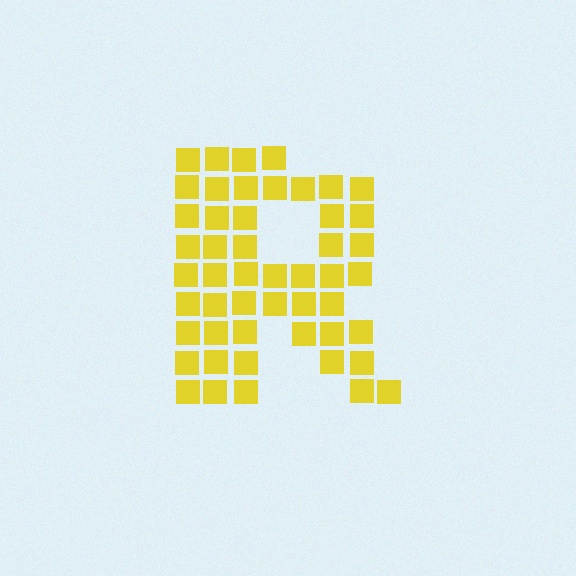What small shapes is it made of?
It is made of small squares.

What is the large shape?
The large shape is the letter R.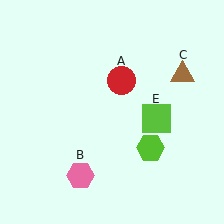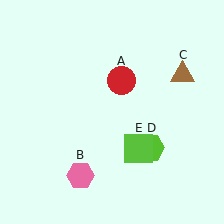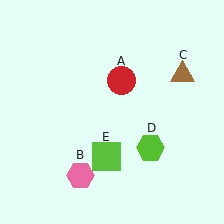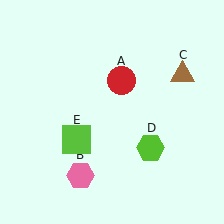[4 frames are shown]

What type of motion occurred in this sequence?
The lime square (object E) rotated clockwise around the center of the scene.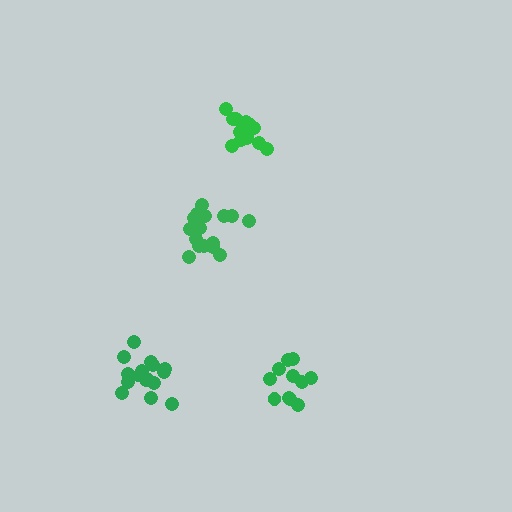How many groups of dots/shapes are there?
There are 4 groups.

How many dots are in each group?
Group 1: 11 dots, Group 2: 16 dots, Group 3: 13 dots, Group 4: 17 dots (57 total).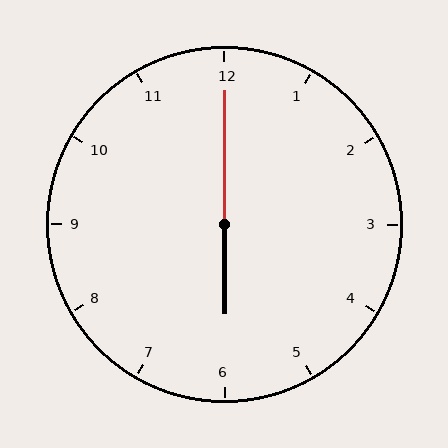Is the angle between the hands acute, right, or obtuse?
It is obtuse.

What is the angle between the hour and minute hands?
Approximately 180 degrees.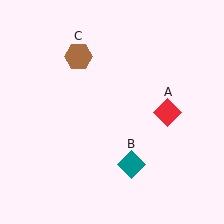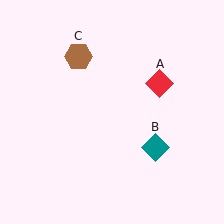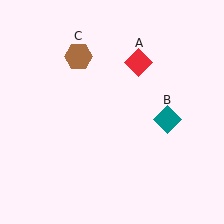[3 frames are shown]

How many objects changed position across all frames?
2 objects changed position: red diamond (object A), teal diamond (object B).